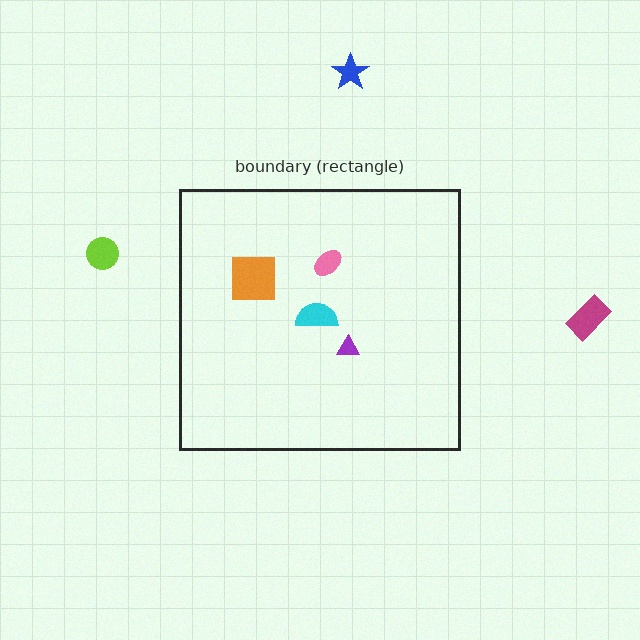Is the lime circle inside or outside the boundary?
Outside.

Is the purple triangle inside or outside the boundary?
Inside.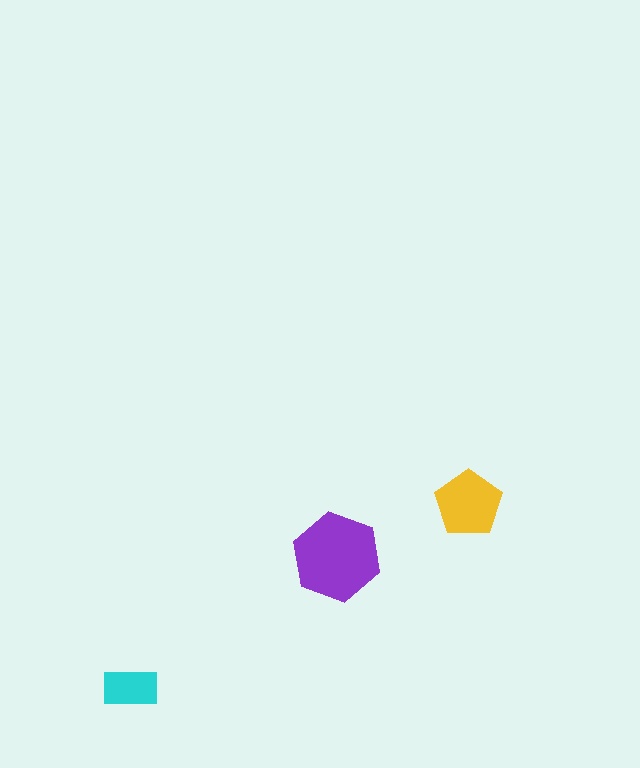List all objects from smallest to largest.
The cyan rectangle, the yellow pentagon, the purple hexagon.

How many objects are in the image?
There are 3 objects in the image.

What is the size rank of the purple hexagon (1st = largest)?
1st.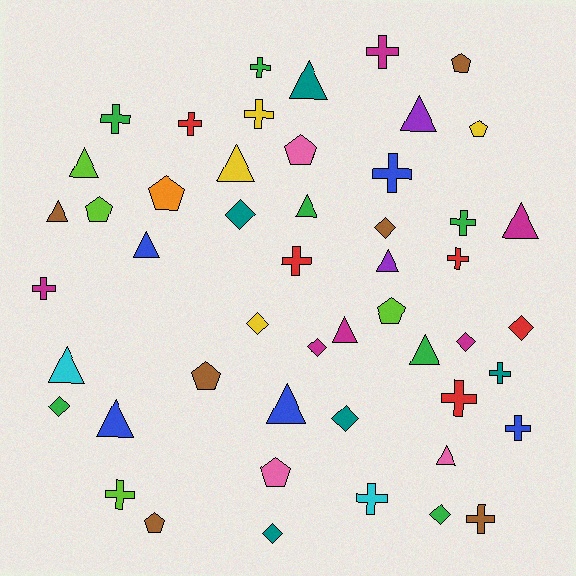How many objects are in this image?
There are 50 objects.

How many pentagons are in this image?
There are 9 pentagons.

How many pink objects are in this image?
There are 3 pink objects.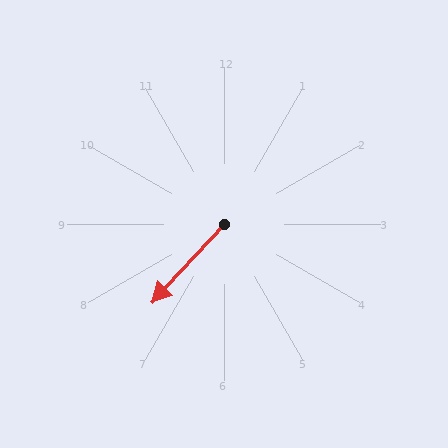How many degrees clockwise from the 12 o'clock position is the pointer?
Approximately 223 degrees.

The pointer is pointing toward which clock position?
Roughly 7 o'clock.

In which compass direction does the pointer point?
Southwest.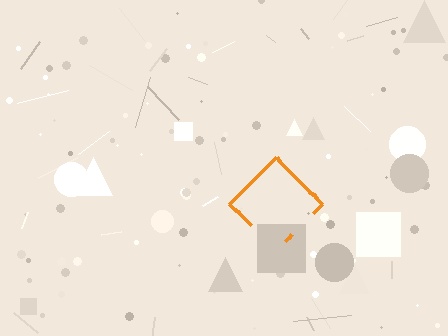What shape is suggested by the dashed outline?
The dashed outline suggests a diamond.